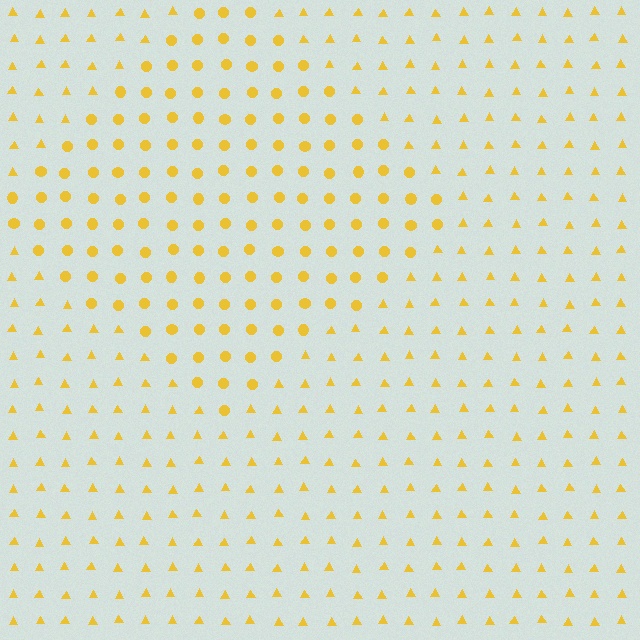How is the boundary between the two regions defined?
The boundary is defined by a change in element shape: circles inside vs. triangles outside. All elements share the same color and spacing.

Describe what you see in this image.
The image is filled with small yellow elements arranged in a uniform grid. A diamond-shaped region contains circles, while the surrounding area contains triangles. The boundary is defined purely by the change in element shape.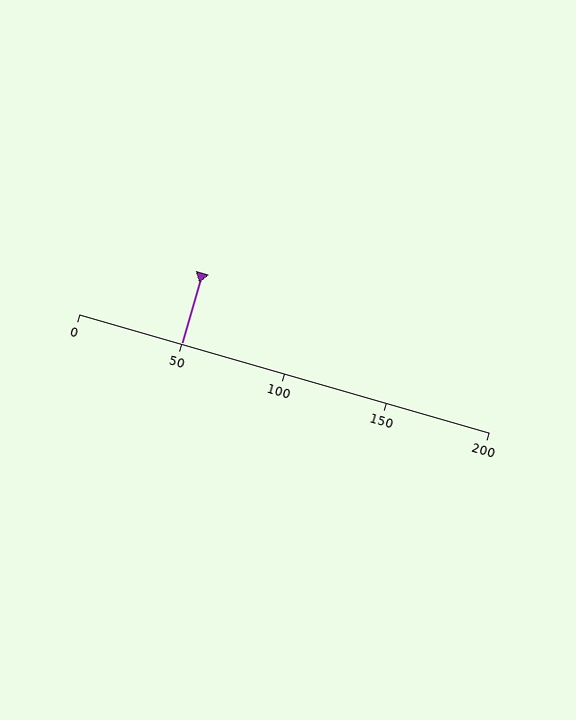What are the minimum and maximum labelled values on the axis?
The axis runs from 0 to 200.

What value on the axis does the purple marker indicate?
The marker indicates approximately 50.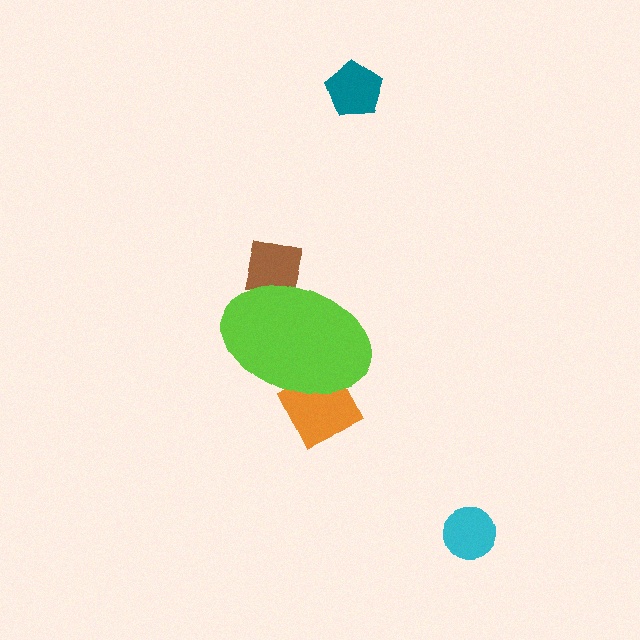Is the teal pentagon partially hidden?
No, the teal pentagon is fully visible.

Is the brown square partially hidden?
Yes, the brown square is partially hidden behind the lime ellipse.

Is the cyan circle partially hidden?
No, the cyan circle is fully visible.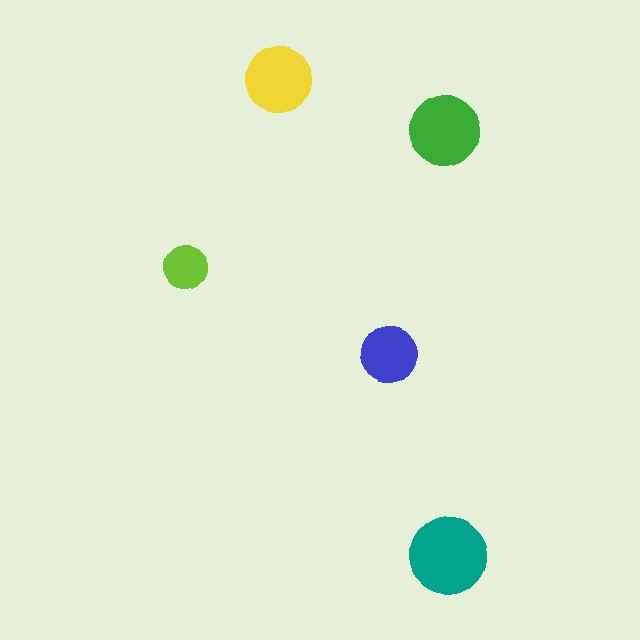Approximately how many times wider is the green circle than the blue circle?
About 1.5 times wider.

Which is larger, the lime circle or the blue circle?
The blue one.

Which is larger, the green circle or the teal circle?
The teal one.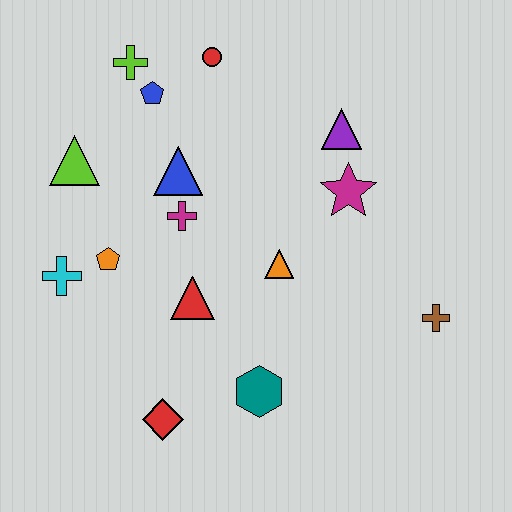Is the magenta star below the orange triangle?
No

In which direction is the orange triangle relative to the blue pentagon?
The orange triangle is below the blue pentagon.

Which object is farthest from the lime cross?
The brown cross is farthest from the lime cross.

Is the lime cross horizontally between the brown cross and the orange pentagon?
Yes